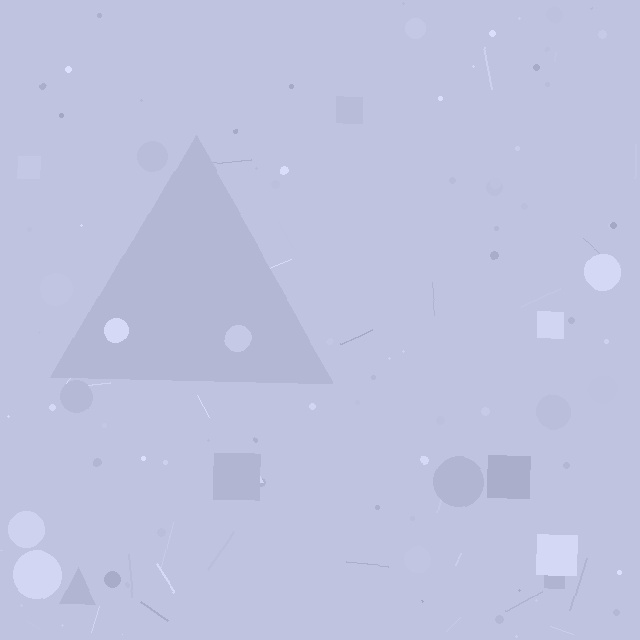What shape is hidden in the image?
A triangle is hidden in the image.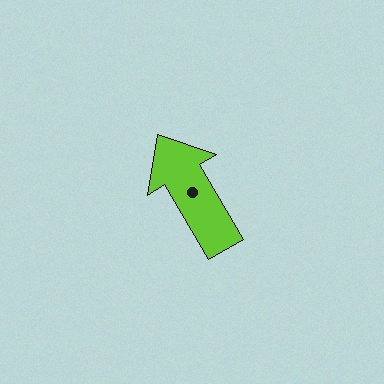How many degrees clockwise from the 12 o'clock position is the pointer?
Approximately 329 degrees.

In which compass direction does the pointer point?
Northwest.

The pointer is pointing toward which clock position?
Roughly 11 o'clock.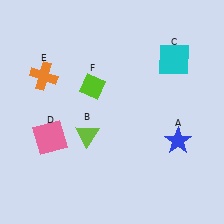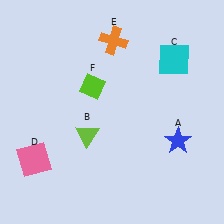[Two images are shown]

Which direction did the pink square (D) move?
The pink square (D) moved down.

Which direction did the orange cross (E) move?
The orange cross (E) moved right.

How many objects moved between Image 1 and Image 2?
2 objects moved between the two images.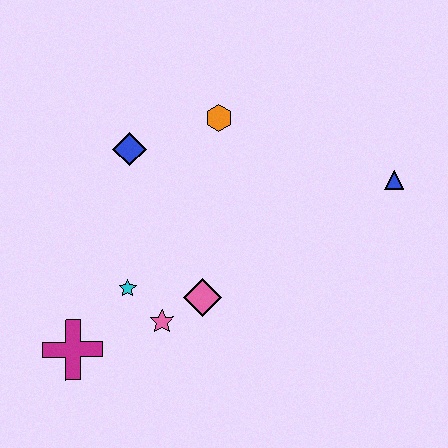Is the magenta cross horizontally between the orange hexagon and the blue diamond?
No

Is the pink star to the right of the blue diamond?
Yes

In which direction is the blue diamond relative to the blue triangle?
The blue diamond is to the left of the blue triangle.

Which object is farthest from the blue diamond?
The blue triangle is farthest from the blue diamond.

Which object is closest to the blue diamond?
The orange hexagon is closest to the blue diamond.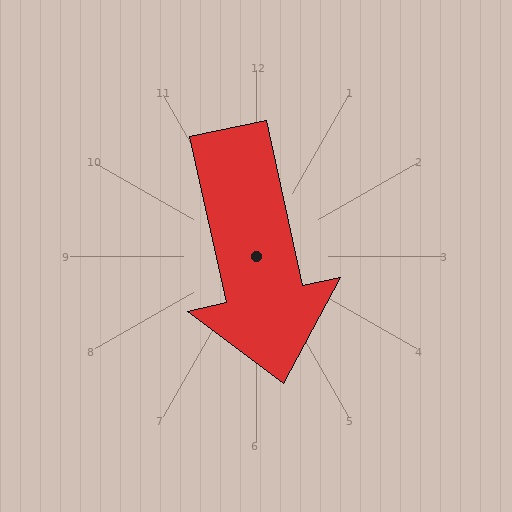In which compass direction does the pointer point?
South.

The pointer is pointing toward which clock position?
Roughly 6 o'clock.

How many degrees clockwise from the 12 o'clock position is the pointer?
Approximately 168 degrees.